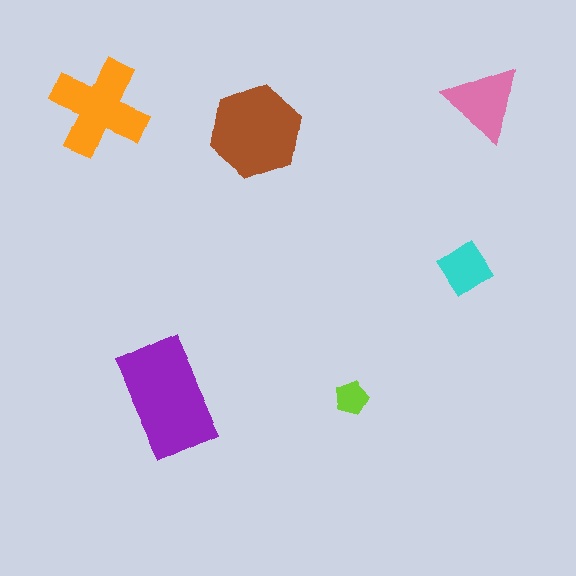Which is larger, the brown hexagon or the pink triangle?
The brown hexagon.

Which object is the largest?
The purple rectangle.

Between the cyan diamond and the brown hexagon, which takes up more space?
The brown hexagon.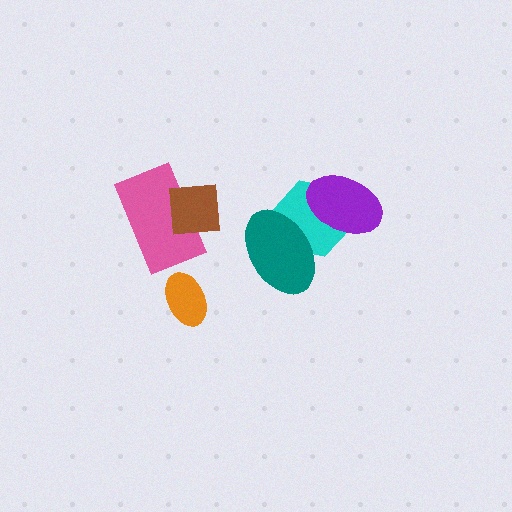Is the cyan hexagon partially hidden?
Yes, it is partially covered by another shape.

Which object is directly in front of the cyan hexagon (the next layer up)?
The teal ellipse is directly in front of the cyan hexagon.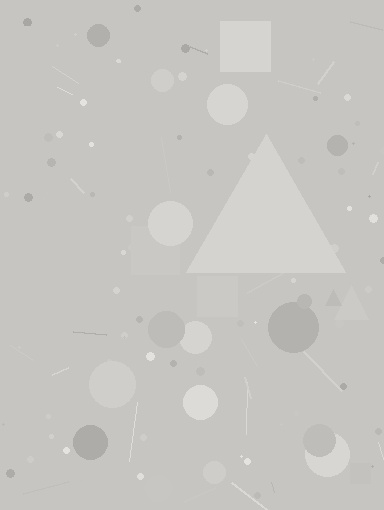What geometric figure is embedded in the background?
A triangle is embedded in the background.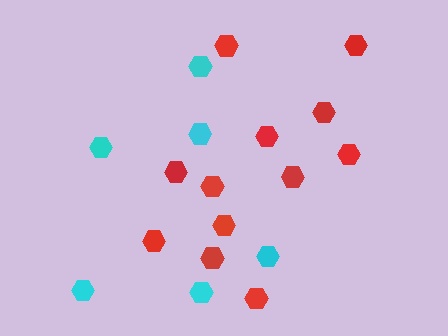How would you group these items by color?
There are 2 groups: one group of red hexagons (12) and one group of cyan hexagons (6).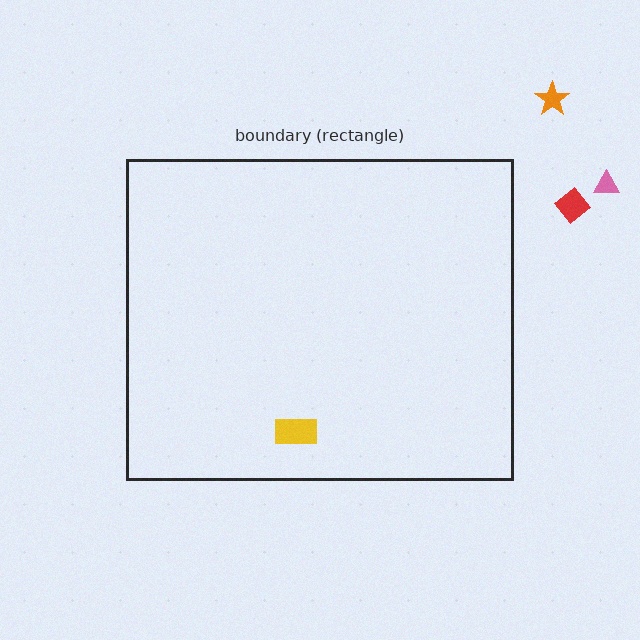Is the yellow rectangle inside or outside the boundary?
Inside.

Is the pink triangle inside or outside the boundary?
Outside.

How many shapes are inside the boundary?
1 inside, 3 outside.